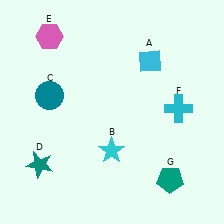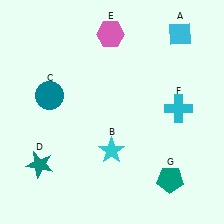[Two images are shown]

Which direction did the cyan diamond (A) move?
The cyan diamond (A) moved right.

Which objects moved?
The objects that moved are: the cyan diamond (A), the pink hexagon (E).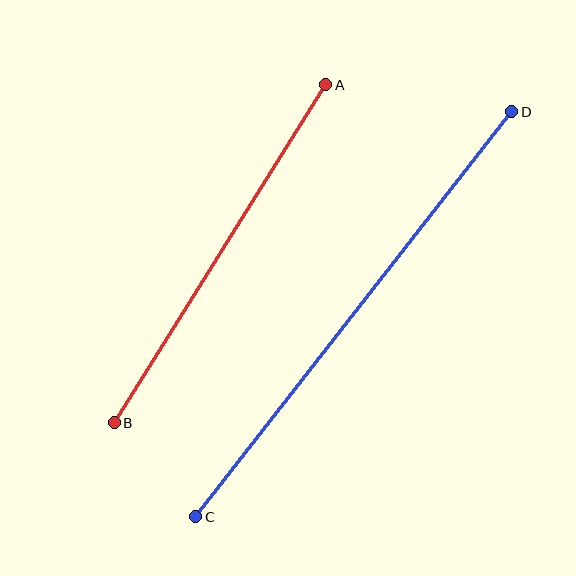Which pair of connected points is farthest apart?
Points C and D are farthest apart.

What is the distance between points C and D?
The distance is approximately 514 pixels.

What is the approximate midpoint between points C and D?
The midpoint is at approximately (354, 314) pixels.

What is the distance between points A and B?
The distance is approximately 399 pixels.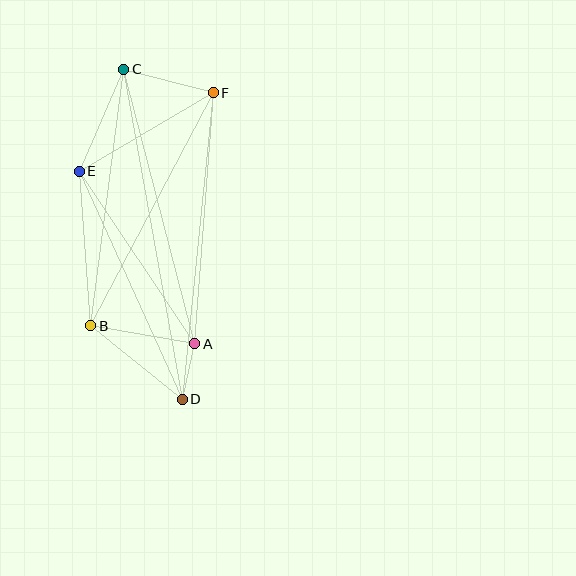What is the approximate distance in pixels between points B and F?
The distance between B and F is approximately 264 pixels.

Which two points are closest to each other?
Points A and D are closest to each other.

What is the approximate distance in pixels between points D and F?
The distance between D and F is approximately 308 pixels.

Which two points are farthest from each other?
Points C and D are farthest from each other.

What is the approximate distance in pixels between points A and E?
The distance between A and E is approximately 208 pixels.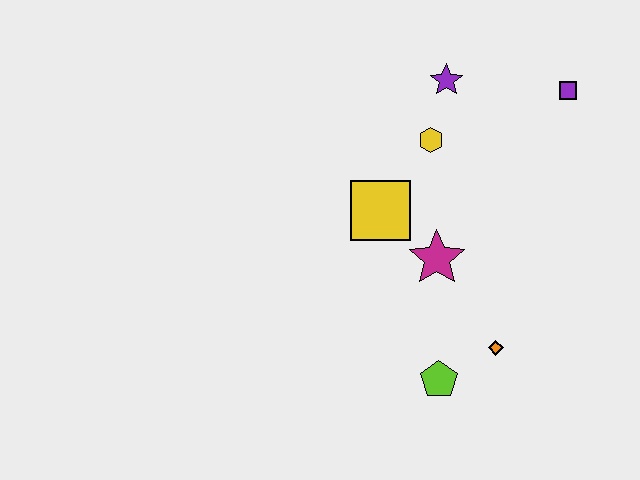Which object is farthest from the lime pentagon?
The purple square is farthest from the lime pentagon.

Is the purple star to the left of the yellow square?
No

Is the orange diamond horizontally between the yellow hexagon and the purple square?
Yes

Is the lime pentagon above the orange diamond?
No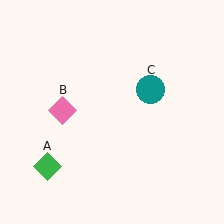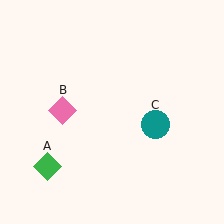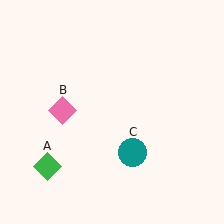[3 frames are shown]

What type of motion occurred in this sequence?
The teal circle (object C) rotated clockwise around the center of the scene.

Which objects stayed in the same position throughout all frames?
Green diamond (object A) and pink diamond (object B) remained stationary.